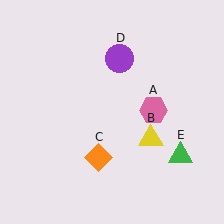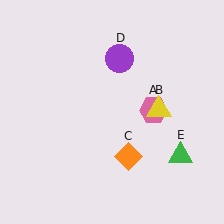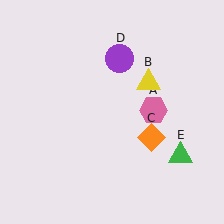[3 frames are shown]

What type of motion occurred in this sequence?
The yellow triangle (object B), orange diamond (object C) rotated counterclockwise around the center of the scene.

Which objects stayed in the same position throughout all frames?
Pink hexagon (object A) and purple circle (object D) and green triangle (object E) remained stationary.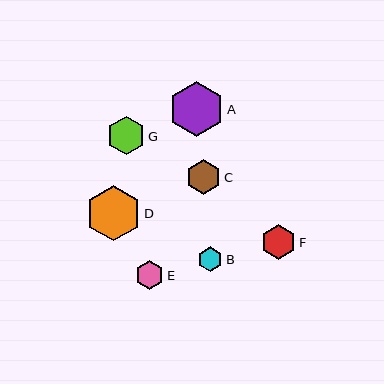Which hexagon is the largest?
Hexagon A is the largest with a size of approximately 55 pixels.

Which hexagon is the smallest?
Hexagon B is the smallest with a size of approximately 25 pixels.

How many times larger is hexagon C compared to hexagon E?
Hexagon C is approximately 1.2 times the size of hexagon E.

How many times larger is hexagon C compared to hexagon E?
Hexagon C is approximately 1.2 times the size of hexagon E.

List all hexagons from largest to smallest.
From largest to smallest: A, D, G, C, F, E, B.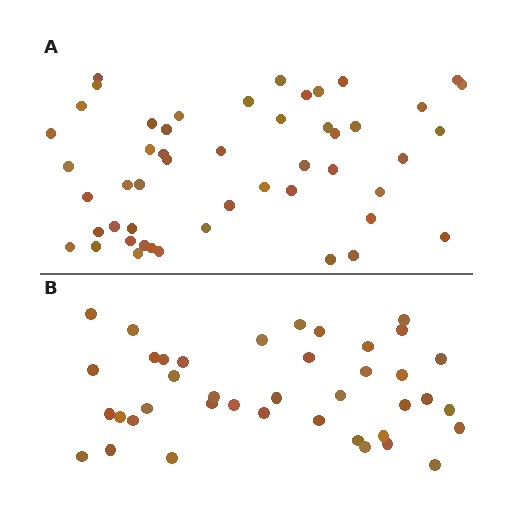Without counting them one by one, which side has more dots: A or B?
Region A (the top region) has more dots.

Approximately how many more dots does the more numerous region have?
Region A has roughly 10 or so more dots than region B.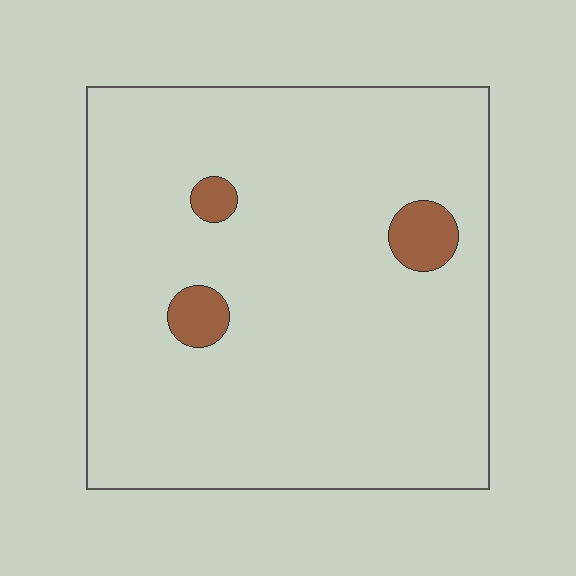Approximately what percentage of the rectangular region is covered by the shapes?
Approximately 5%.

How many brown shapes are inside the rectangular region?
3.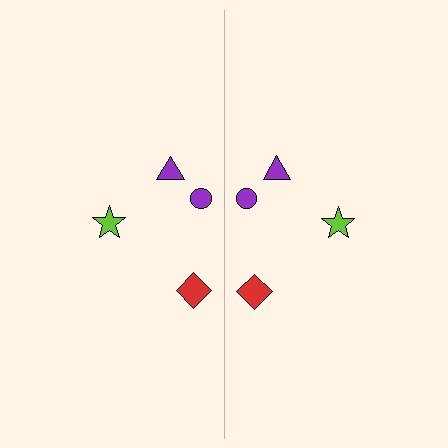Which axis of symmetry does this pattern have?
The pattern has a vertical axis of symmetry running through the center of the image.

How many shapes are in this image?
There are 8 shapes in this image.